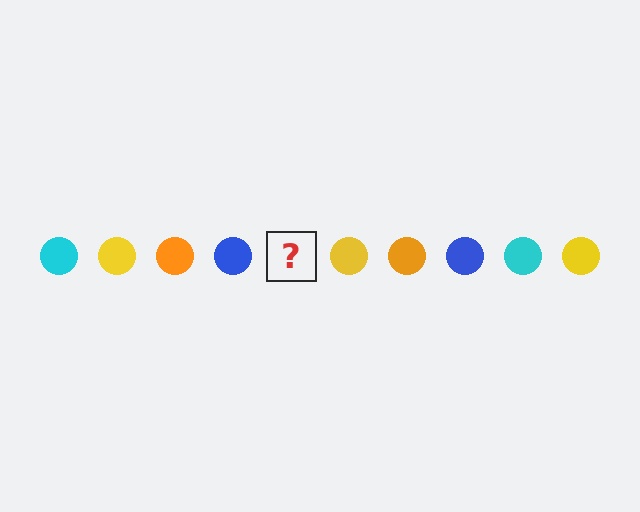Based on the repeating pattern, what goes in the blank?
The blank should be a cyan circle.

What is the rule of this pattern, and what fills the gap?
The rule is that the pattern cycles through cyan, yellow, orange, blue circles. The gap should be filled with a cyan circle.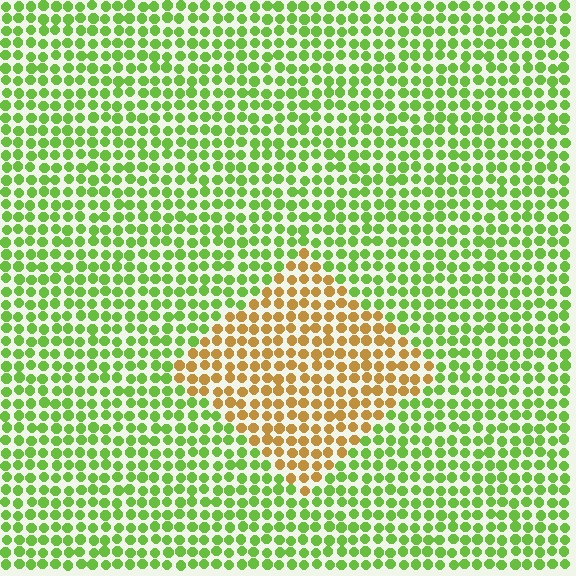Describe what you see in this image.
The image is filled with small lime elements in a uniform arrangement. A diamond-shaped region is visible where the elements are tinted to a slightly different hue, forming a subtle color boundary.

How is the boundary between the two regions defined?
The boundary is defined purely by a slight shift in hue (about 62 degrees). Spacing, size, and orientation are identical on both sides.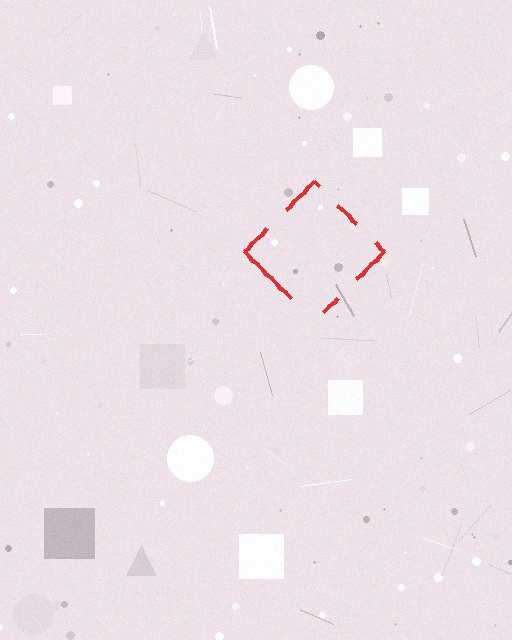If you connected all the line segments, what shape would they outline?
They would outline a diamond.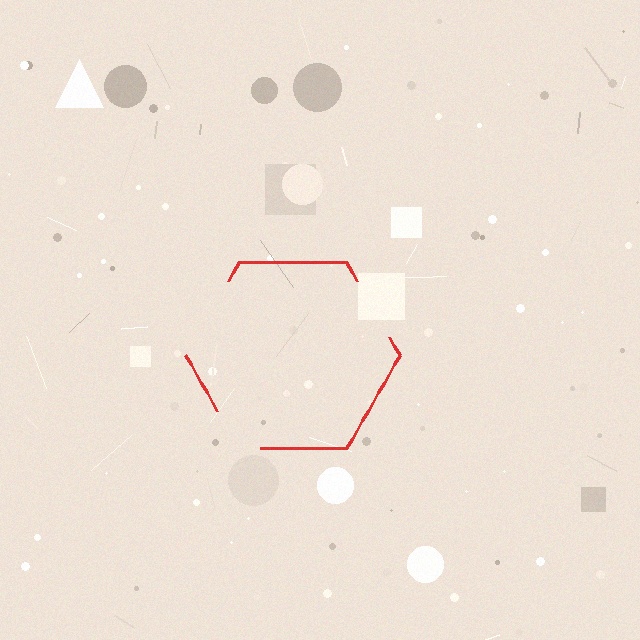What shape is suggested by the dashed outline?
The dashed outline suggests a hexagon.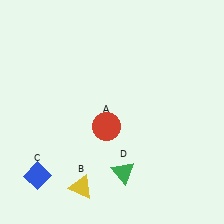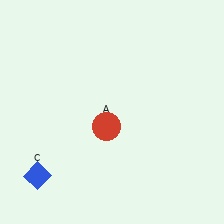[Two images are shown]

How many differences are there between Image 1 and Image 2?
There are 2 differences between the two images.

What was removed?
The green triangle (D), the yellow triangle (B) were removed in Image 2.